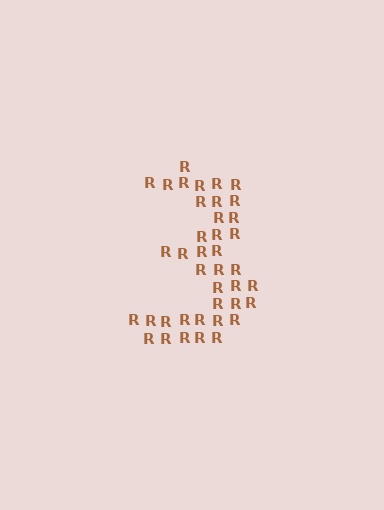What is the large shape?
The large shape is the digit 3.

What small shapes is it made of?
It is made of small letter R's.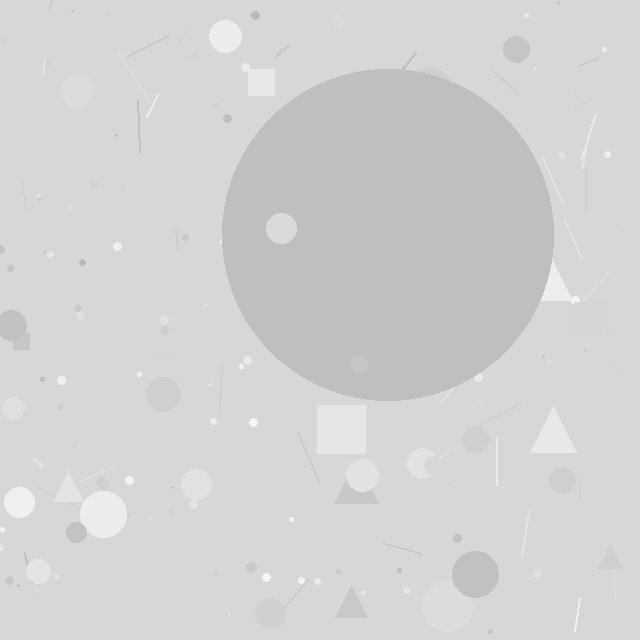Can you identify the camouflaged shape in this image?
The camouflaged shape is a circle.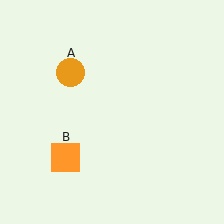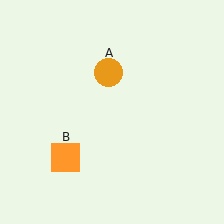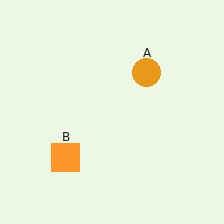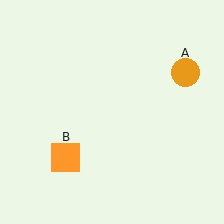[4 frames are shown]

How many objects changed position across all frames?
1 object changed position: orange circle (object A).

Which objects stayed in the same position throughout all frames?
Orange square (object B) remained stationary.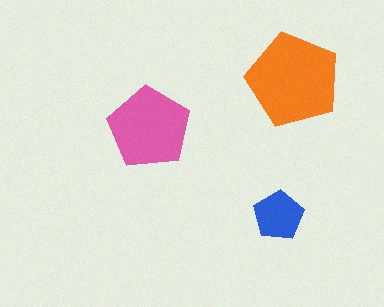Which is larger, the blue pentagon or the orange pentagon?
The orange one.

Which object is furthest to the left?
The pink pentagon is leftmost.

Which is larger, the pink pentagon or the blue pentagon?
The pink one.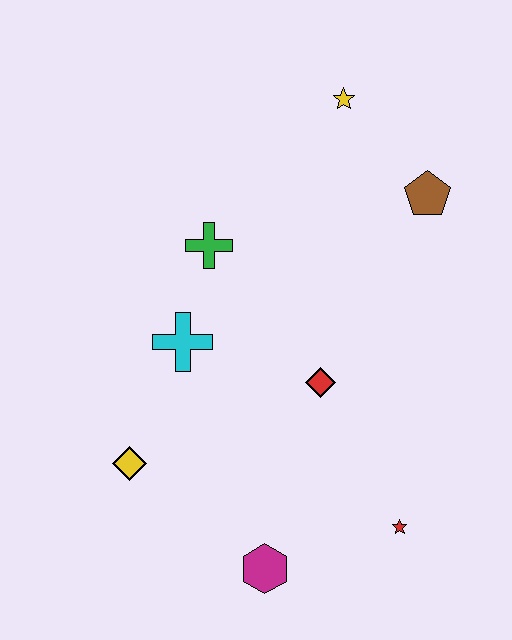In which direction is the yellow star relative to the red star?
The yellow star is above the red star.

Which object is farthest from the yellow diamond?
The yellow star is farthest from the yellow diamond.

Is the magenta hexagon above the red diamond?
No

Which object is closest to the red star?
The magenta hexagon is closest to the red star.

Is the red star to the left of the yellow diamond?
No